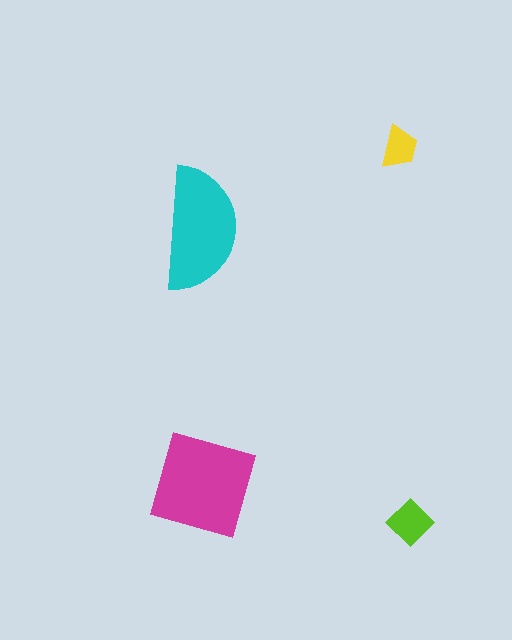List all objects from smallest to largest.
The yellow trapezoid, the lime diamond, the cyan semicircle, the magenta square.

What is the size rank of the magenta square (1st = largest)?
1st.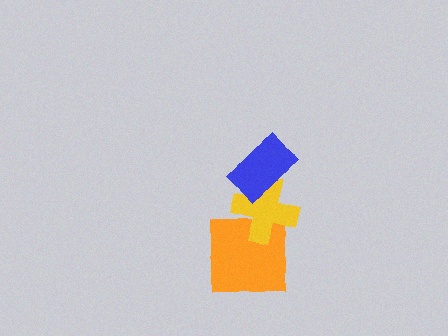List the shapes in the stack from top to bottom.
From top to bottom: the blue rectangle, the yellow cross, the orange square.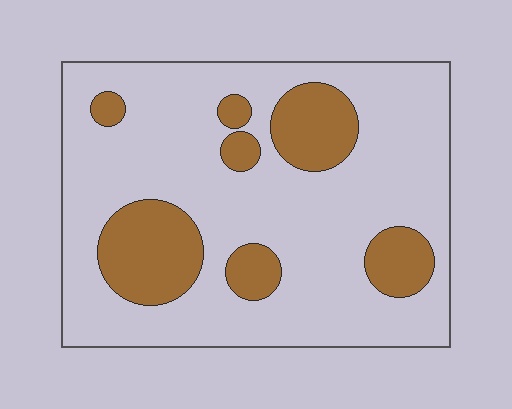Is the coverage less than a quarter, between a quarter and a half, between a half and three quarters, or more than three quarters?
Less than a quarter.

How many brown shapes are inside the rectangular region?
7.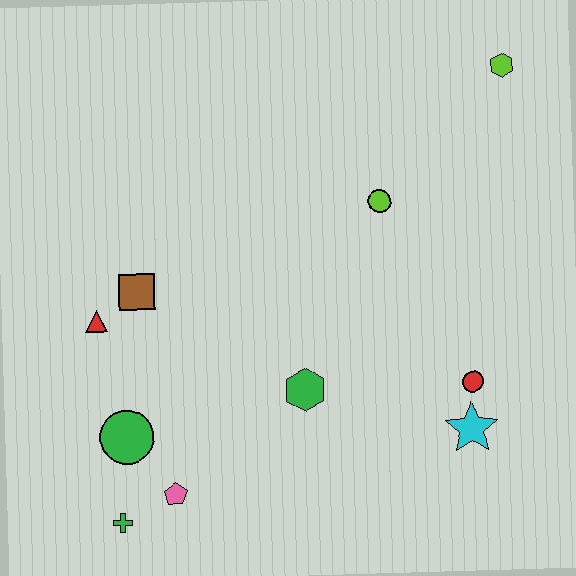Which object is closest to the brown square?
The red triangle is closest to the brown square.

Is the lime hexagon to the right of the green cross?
Yes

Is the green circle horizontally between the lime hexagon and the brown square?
No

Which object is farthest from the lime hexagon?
The green cross is farthest from the lime hexagon.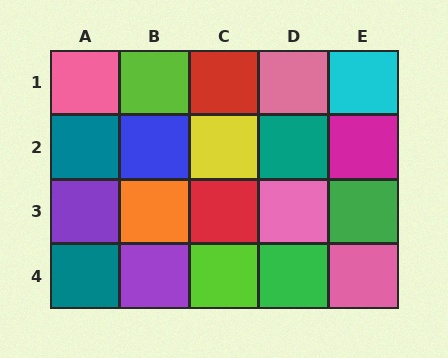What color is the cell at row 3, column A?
Purple.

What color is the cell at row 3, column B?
Orange.